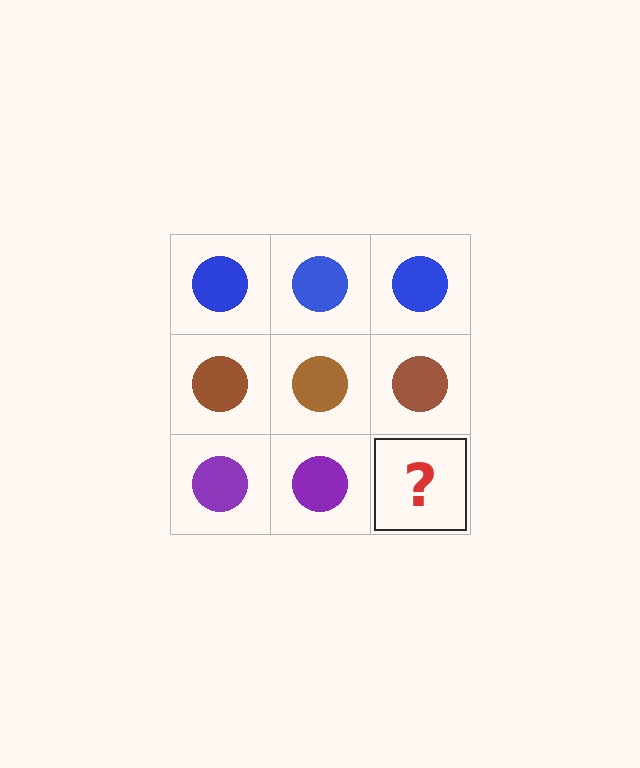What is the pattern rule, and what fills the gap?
The rule is that each row has a consistent color. The gap should be filled with a purple circle.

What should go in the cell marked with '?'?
The missing cell should contain a purple circle.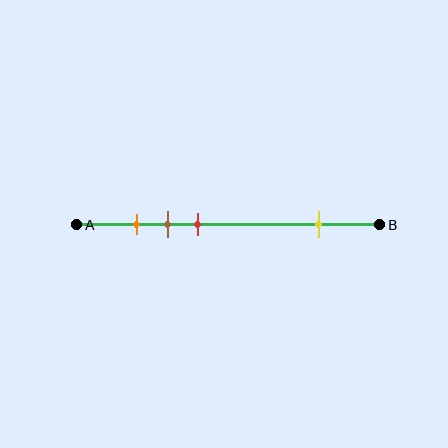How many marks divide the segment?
There are 4 marks dividing the segment.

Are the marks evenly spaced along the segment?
No, the marks are not evenly spaced.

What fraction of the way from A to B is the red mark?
The red mark is approximately 40% (0.4) of the way from A to B.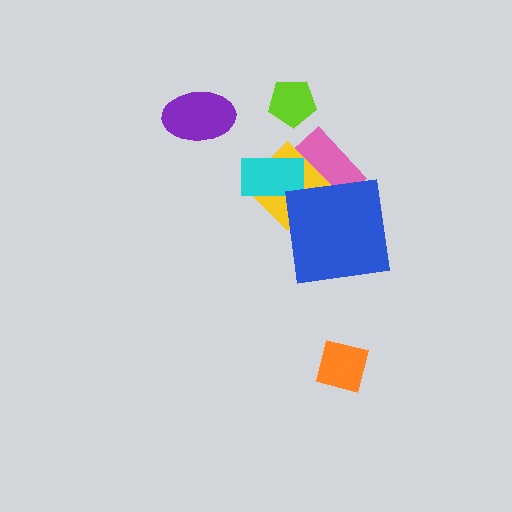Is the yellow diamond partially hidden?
Yes, it is partially covered by another shape.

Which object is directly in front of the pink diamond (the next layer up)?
The yellow diamond is directly in front of the pink diamond.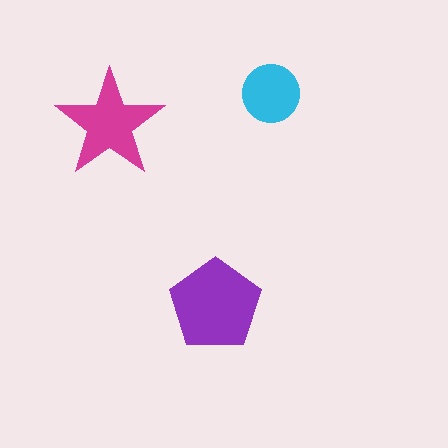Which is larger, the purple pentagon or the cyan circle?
The purple pentagon.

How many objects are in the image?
There are 3 objects in the image.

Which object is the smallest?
The cyan circle.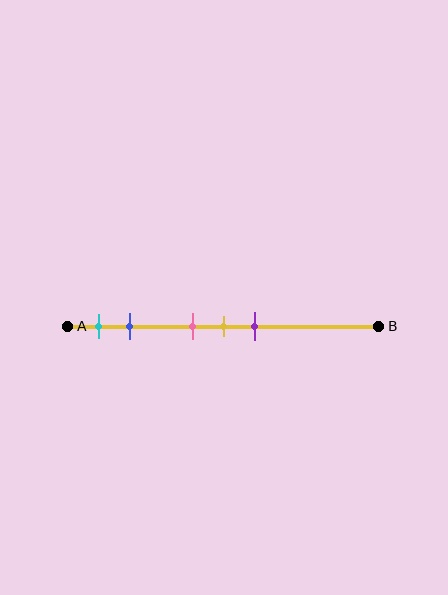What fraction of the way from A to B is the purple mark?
The purple mark is approximately 60% (0.6) of the way from A to B.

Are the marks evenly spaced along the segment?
No, the marks are not evenly spaced.